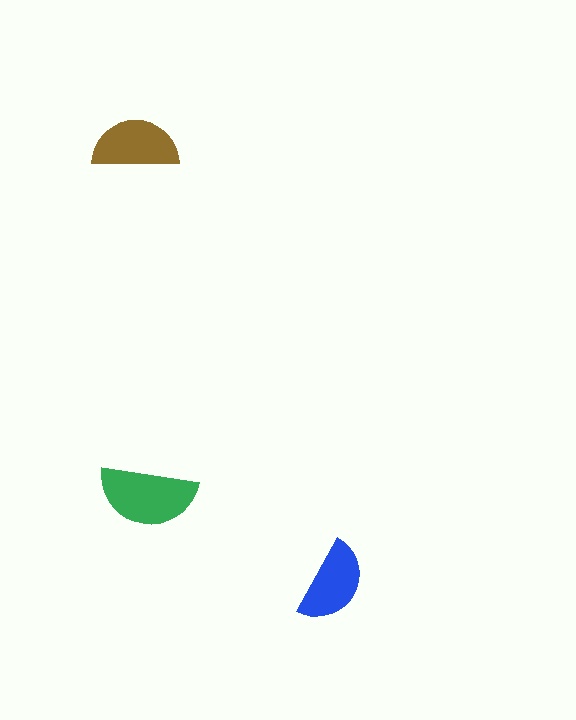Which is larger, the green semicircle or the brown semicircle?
The green one.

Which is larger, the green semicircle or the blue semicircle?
The green one.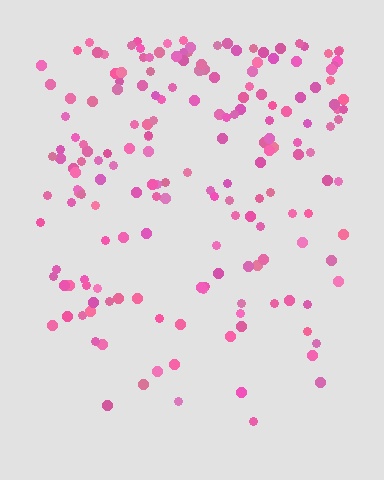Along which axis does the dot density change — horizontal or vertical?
Vertical.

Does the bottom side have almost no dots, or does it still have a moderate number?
Still a moderate number, just noticeably fewer than the top.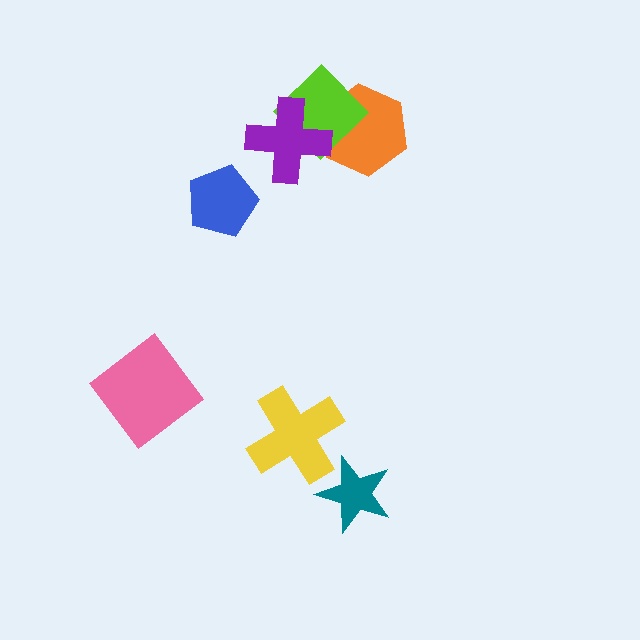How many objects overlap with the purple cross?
2 objects overlap with the purple cross.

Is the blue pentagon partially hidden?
No, no other shape covers it.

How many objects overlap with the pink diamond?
0 objects overlap with the pink diamond.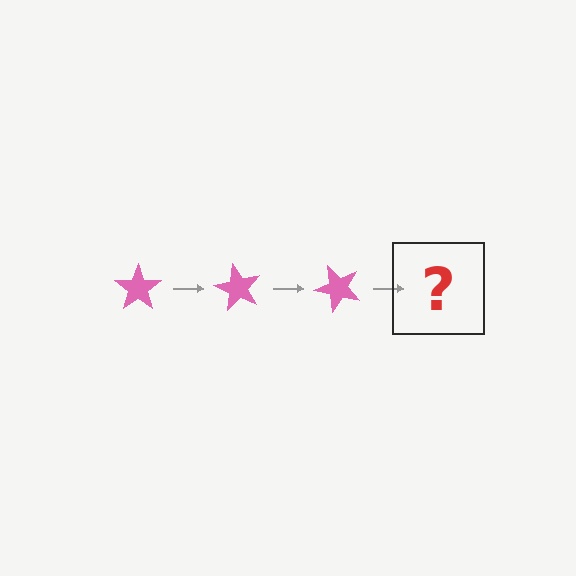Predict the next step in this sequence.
The next step is a pink star rotated 180 degrees.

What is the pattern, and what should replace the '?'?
The pattern is that the star rotates 60 degrees each step. The '?' should be a pink star rotated 180 degrees.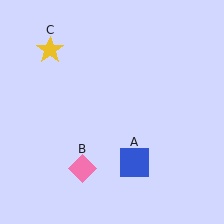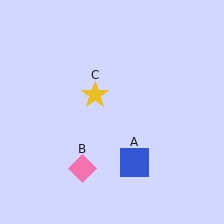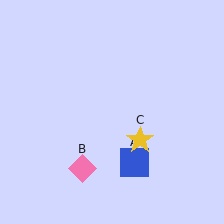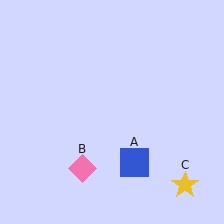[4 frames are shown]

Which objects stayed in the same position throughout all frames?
Blue square (object A) and pink diamond (object B) remained stationary.